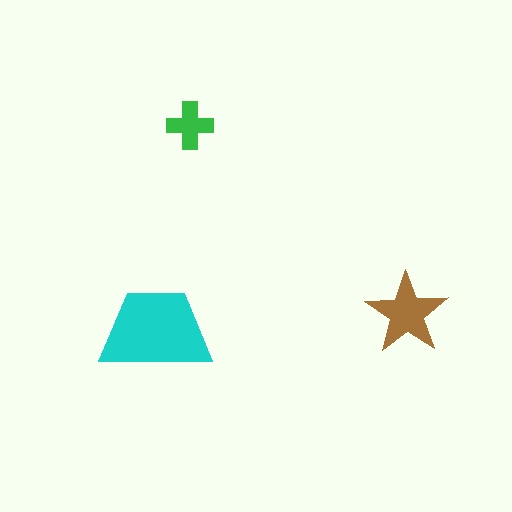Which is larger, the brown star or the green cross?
The brown star.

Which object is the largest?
The cyan trapezoid.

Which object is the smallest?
The green cross.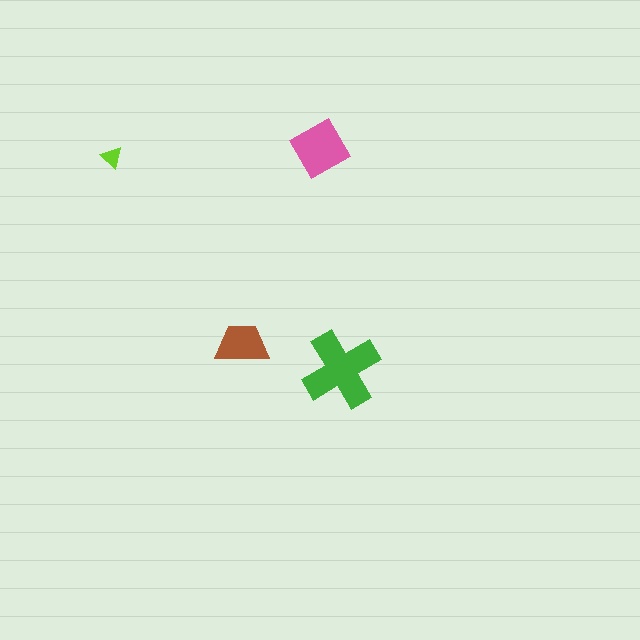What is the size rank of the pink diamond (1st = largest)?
2nd.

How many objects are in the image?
There are 4 objects in the image.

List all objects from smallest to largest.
The lime triangle, the brown trapezoid, the pink diamond, the green cross.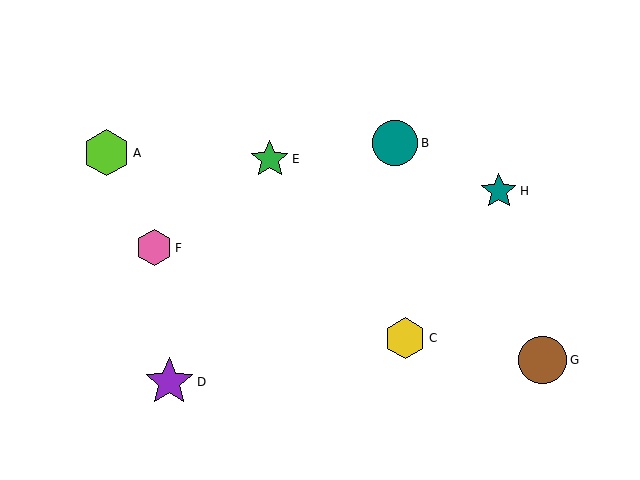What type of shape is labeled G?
Shape G is a brown circle.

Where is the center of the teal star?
The center of the teal star is at (499, 191).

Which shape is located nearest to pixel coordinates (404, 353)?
The yellow hexagon (labeled C) at (405, 338) is nearest to that location.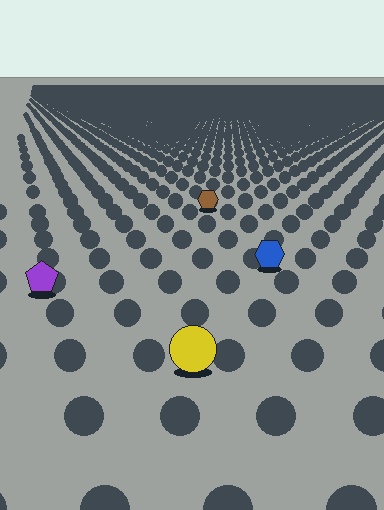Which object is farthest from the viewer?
The brown hexagon is farthest from the viewer. It appears smaller and the ground texture around it is denser.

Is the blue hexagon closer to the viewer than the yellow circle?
No. The yellow circle is closer — you can tell from the texture gradient: the ground texture is coarser near it.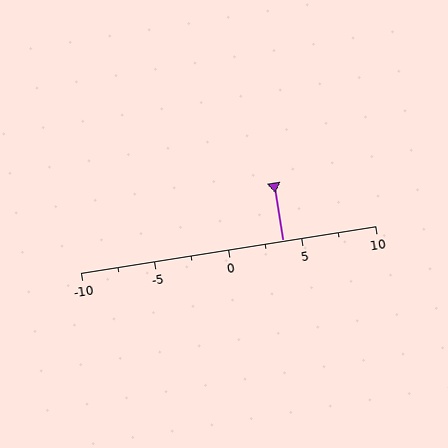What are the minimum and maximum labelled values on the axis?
The axis runs from -10 to 10.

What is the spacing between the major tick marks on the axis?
The major ticks are spaced 5 apart.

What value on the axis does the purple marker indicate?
The marker indicates approximately 3.8.